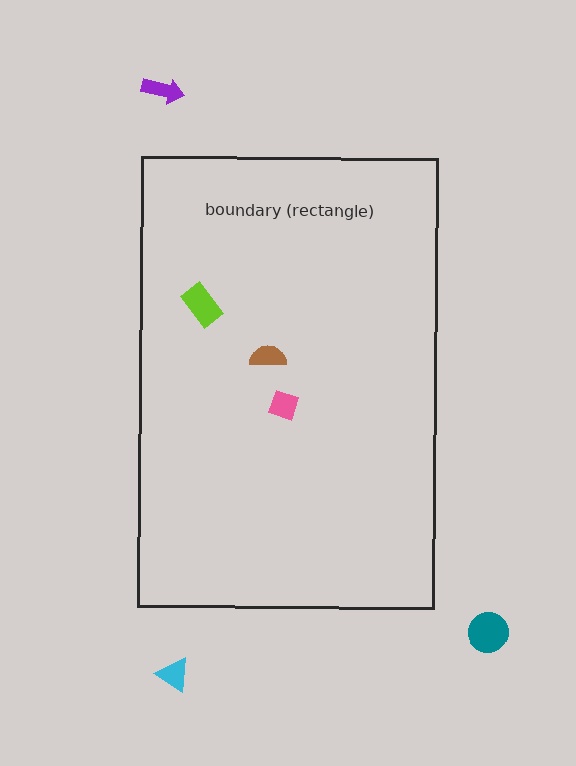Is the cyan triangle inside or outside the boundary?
Outside.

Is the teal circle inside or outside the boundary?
Outside.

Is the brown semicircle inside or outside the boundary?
Inside.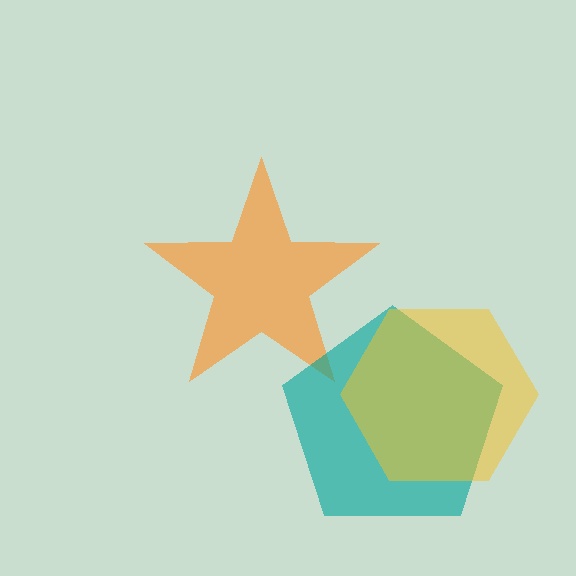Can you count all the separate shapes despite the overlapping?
Yes, there are 3 separate shapes.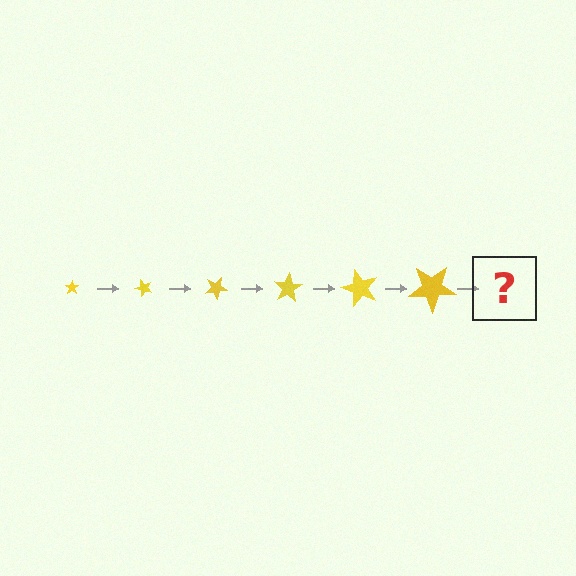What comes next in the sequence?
The next element should be a star, larger than the previous one and rotated 300 degrees from the start.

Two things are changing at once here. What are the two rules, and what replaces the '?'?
The two rules are that the star grows larger each step and it rotates 50 degrees each step. The '?' should be a star, larger than the previous one and rotated 300 degrees from the start.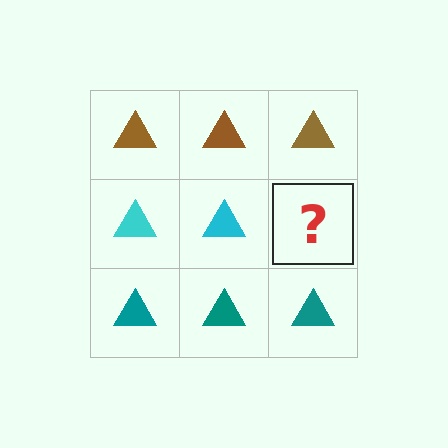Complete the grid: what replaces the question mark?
The question mark should be replaced with a cyan triangle.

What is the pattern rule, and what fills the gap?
The rule is that each row has a consistent color. The gap should be filled with a cyan triangle.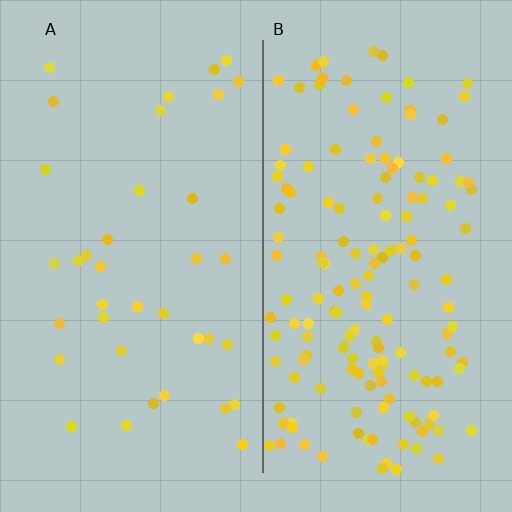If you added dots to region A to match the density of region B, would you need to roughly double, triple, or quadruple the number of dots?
Approximately quadruple.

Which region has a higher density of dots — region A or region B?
B (the right).